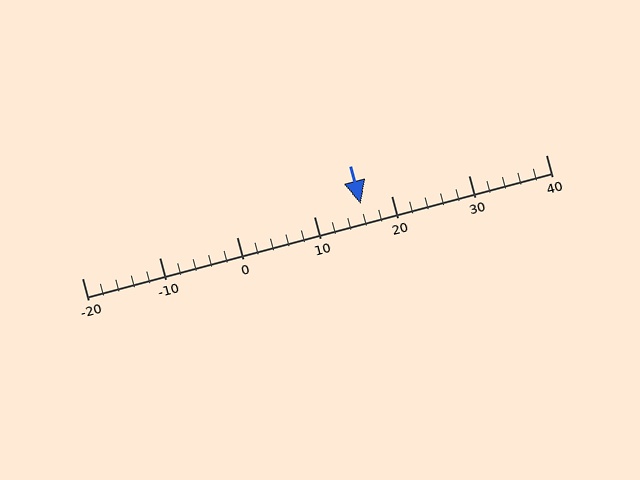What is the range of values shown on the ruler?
The ruler shows values from -20 to 40.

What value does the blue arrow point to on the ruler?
The blue arrow points to approximately 16.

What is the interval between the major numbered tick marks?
The major tick marks are spaced 10 units apart.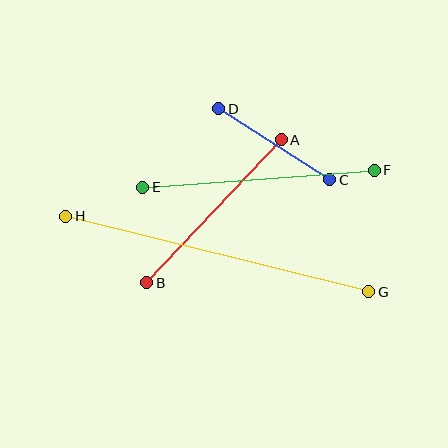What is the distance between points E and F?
The distance is approximately 232 pixels.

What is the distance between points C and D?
The distance is approximately 132 pixels.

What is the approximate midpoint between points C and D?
The midpoint is at approximately (274, 144) pixels.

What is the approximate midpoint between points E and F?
The midpoint is at approximately (258, 179) pixels.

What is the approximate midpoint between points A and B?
The midpoint is at approximately (214, 211) pixels.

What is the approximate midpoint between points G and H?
The midpoint is at approximately (217, 254) pixels.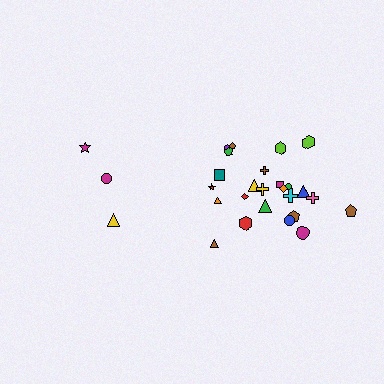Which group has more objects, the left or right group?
The right group.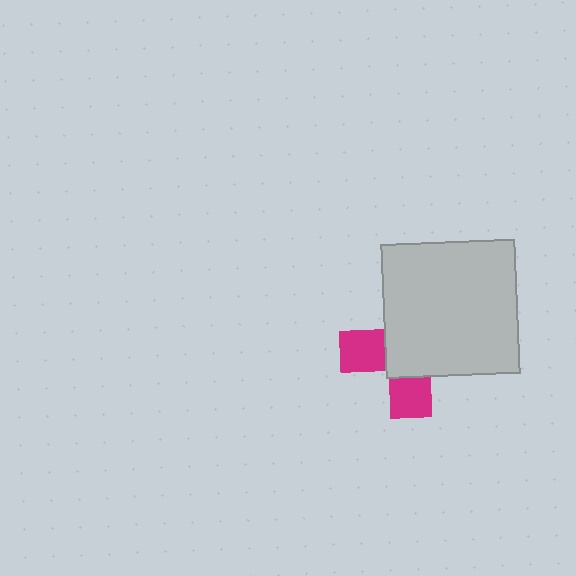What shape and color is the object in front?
The object in front is a light gray square.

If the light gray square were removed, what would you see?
You would see the complete magenta cross.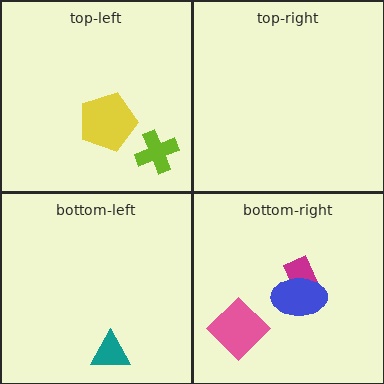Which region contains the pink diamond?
The bottom-right region.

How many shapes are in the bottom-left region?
1.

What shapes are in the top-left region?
The yellow pentagon, the lime cross.